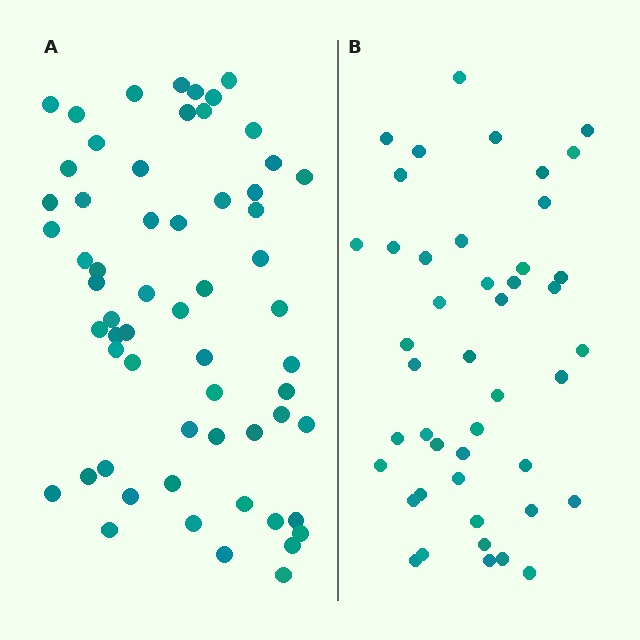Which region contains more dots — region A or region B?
Region A (the left region) has more dots.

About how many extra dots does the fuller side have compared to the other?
Region A has approximately 15 more dots than region B.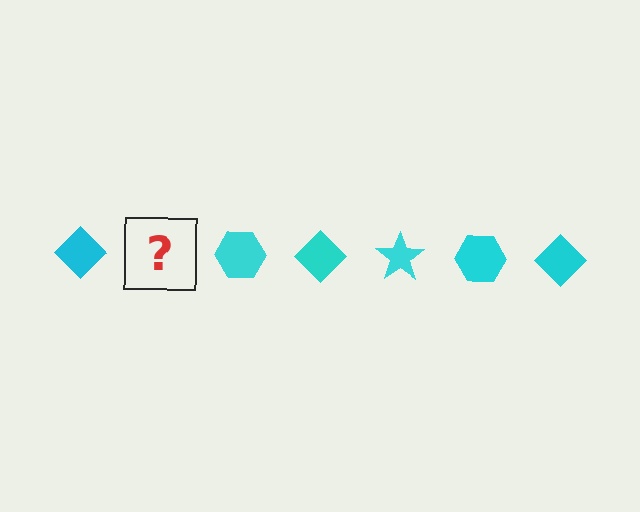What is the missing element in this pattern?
The missing element is a cyan star.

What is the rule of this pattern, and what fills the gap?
The rule is that the pattern cycles through diamond, star, hexagon shapes in cyan. The gap should be filled with a cyan star.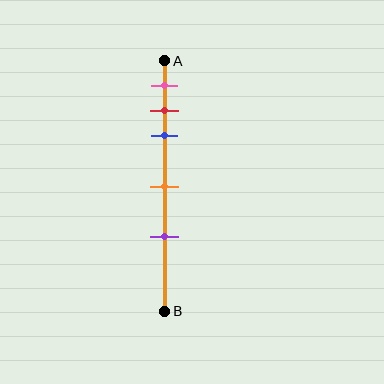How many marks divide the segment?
There are 5 marks dividing the segment.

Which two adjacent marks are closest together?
The red and blue marks are the closest adjacent pair.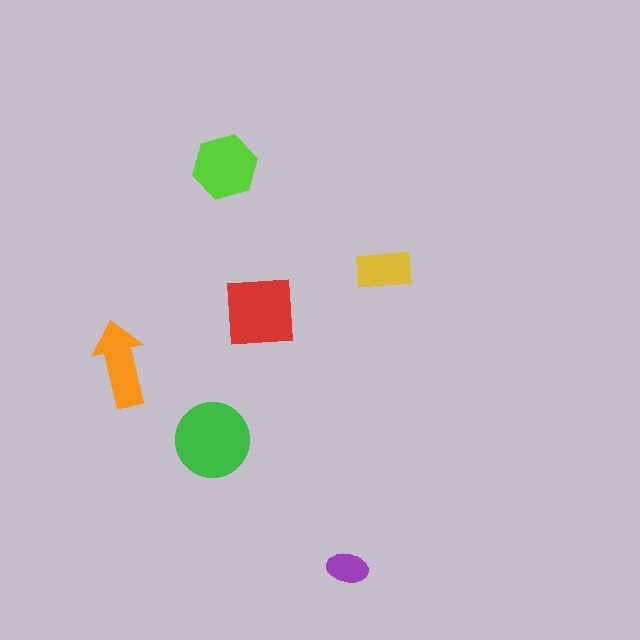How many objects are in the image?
There are 6 objects in the image.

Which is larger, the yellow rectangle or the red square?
The red square.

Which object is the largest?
The green circle.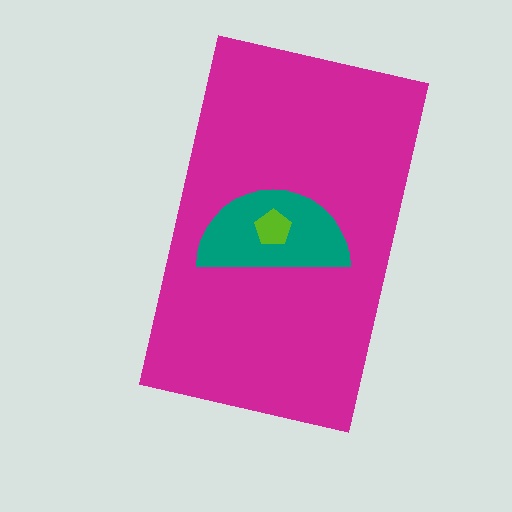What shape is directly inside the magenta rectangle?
The teal semicircle.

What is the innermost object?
The lime pentagon.